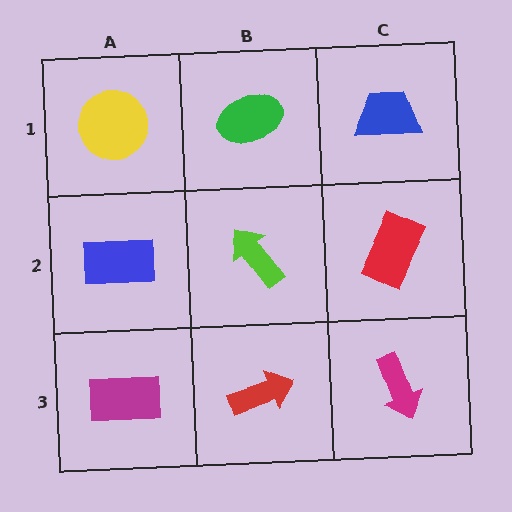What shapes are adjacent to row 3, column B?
A lime arrow (row 2, column B), a magenta rectangle (row 3, column A), a magenta arrow (row 3, column C).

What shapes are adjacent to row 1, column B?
A lime arrow (row 2, column B), a yellow circle (row 1, column A), a blue trapezoid (row 1, column C).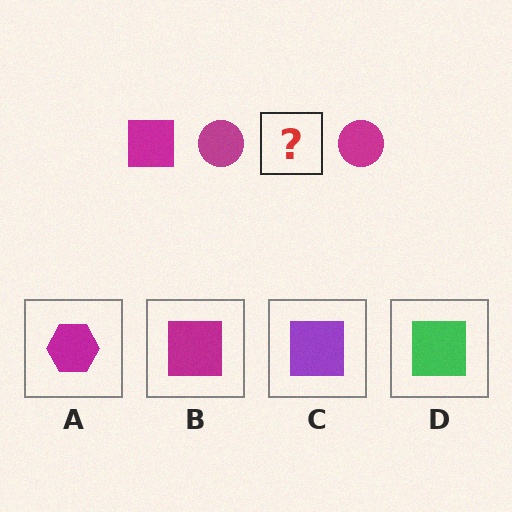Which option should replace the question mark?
Option B.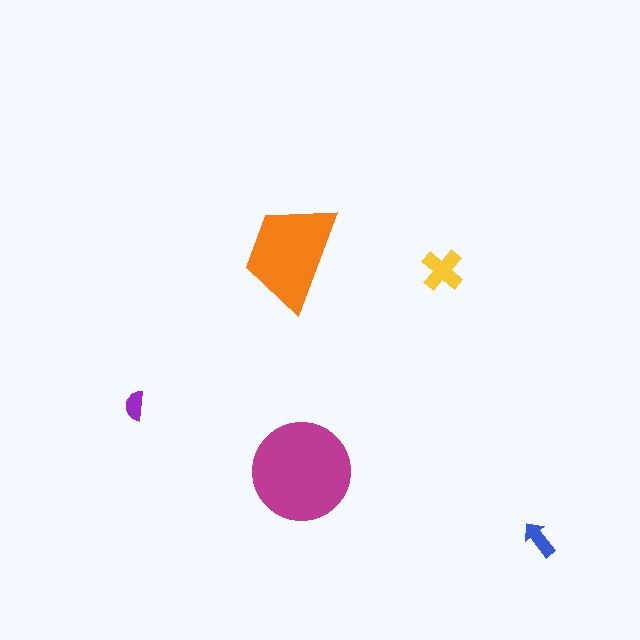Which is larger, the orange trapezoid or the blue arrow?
The orange trapezoid.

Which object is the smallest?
The purple semicircle.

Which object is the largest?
The magenta circle.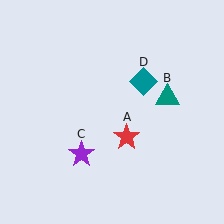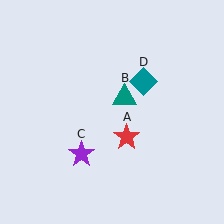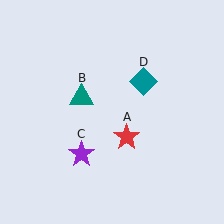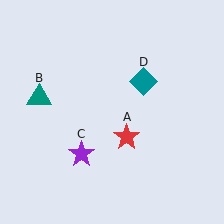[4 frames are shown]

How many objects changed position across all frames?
1 object changed position: teal triangle (object B).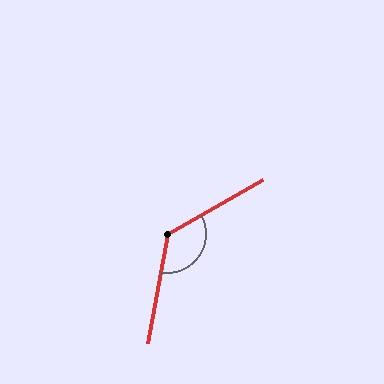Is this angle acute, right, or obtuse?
It is obtuse.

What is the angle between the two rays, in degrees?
Approximately 130 degrees.